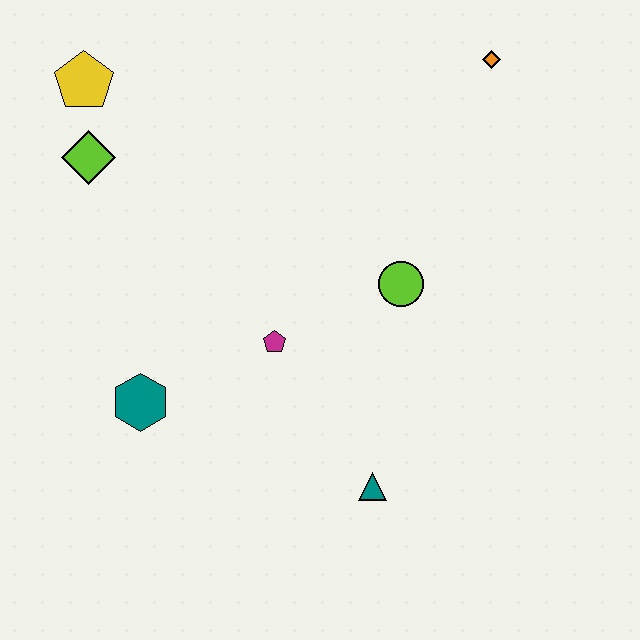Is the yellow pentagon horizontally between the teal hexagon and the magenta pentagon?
No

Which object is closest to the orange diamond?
The lime circle is closest to the orange diamond.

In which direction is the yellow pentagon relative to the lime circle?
The yellow pentagon is to the left of the lime circle.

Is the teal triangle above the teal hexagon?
No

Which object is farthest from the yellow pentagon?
The teal triangle is farthest from the yellow pentagon.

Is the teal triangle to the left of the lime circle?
Yes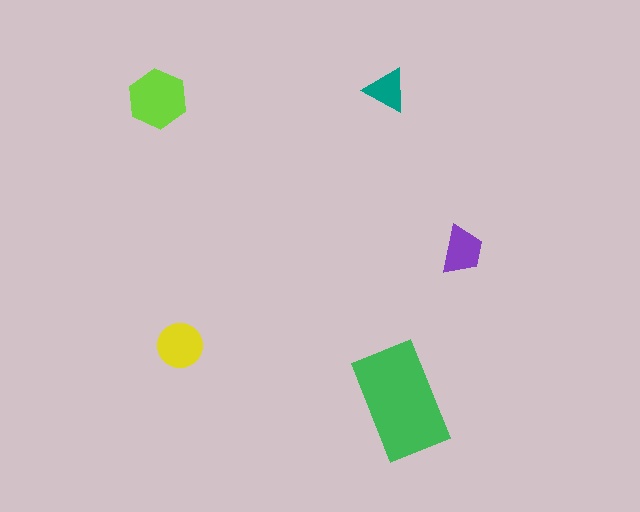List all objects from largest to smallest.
The green rectangle, the lime hexagon, the yellow circle, the purple trapezoid, the teal triangle.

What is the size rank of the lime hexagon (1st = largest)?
2nd.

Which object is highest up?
The teal triangle is topmost.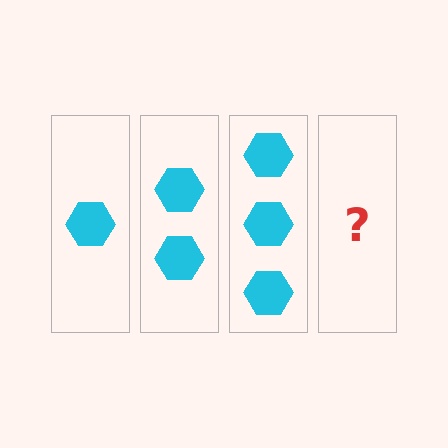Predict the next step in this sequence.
The next step is 4 hexagons.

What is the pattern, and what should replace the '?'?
The pattern is that each step adds one more hexagon. The '?' should be 4 hexagons.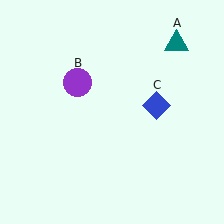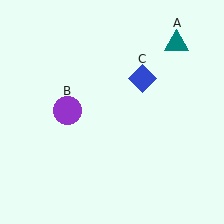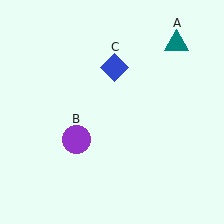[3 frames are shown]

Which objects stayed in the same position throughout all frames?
Teal triangle (object A) remained stationary.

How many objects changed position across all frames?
2 objects changed position: purple circle (object B), blue diamond (object C).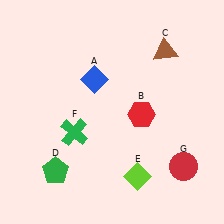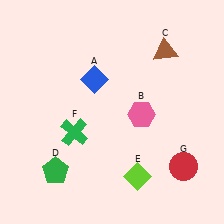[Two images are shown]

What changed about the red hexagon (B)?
In Image 1, B is red. In Image 2, it changed to pink.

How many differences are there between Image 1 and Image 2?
There is 1 difference between the two images.